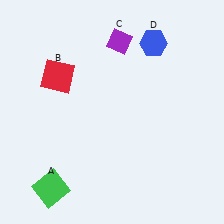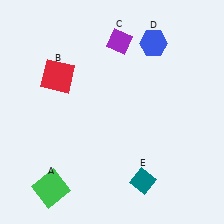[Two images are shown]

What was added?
A teal diamond (E) was added in Image 2.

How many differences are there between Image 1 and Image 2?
There is 1 difference between the two images.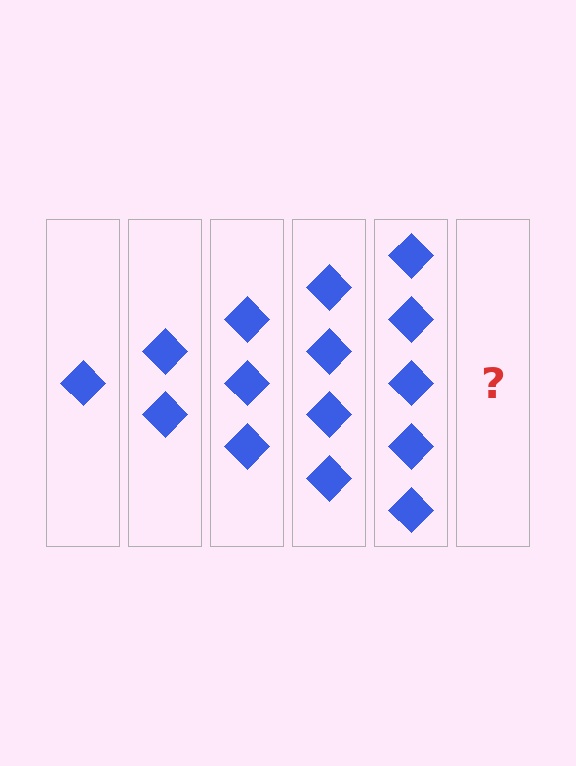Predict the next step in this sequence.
The next step is 6 diamonds.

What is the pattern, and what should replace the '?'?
The pattern is that each step adds one more diamond. The '?' should be 6 diamonds.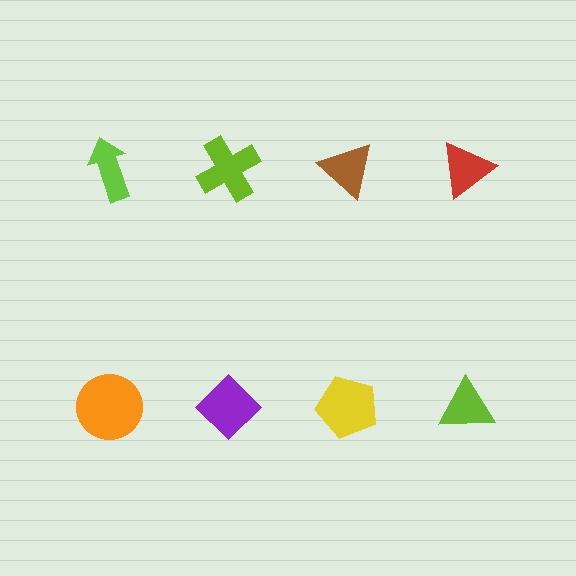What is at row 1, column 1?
A lime arrow.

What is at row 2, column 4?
A lime triangle.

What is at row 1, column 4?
A red triangle.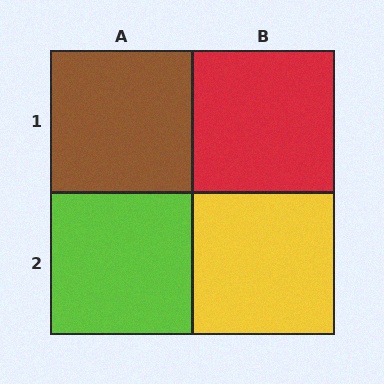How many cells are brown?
1 cell is brown.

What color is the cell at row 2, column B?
Yellow.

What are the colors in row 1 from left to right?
Brown, red.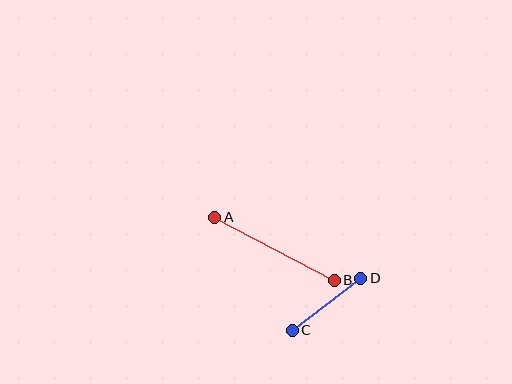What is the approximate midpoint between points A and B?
The midpoint is at approximately (274, 249) pixels.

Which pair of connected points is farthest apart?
Points A and B are farthest apart.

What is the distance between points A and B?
The distance is approximately 135 pixels.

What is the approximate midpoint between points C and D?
The midpoint is at approximately (326, 304) pixels.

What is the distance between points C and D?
The distance is approximately 86 pixels.